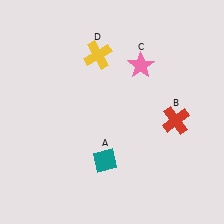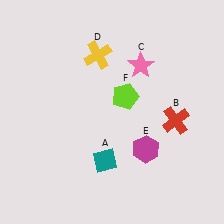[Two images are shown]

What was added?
A magenta hexagon (E), a lime pentagon (F) were added in Image 2.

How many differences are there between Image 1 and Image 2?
There are 2 differences between the two images.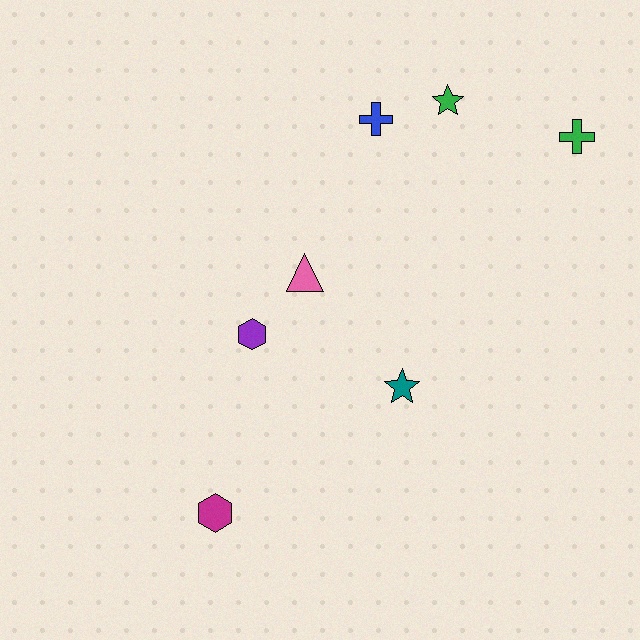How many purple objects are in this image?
There is 1 purple object.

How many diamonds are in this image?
There are no diamonds.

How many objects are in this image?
There are 7 objects.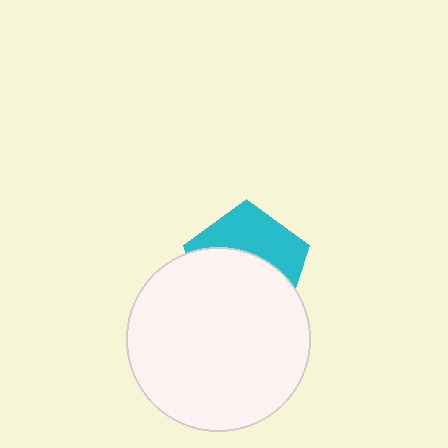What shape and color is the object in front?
The object in front is a white circle.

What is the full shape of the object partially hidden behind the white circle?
The partially hidden object is a cyan pentagon.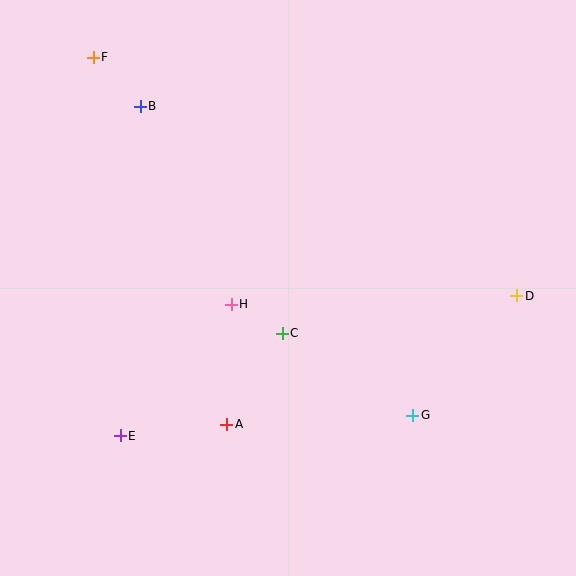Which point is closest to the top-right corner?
Point D is closest to the top-right corner.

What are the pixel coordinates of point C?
Point C is at (282, 333).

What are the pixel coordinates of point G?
Point G is at (413, 415).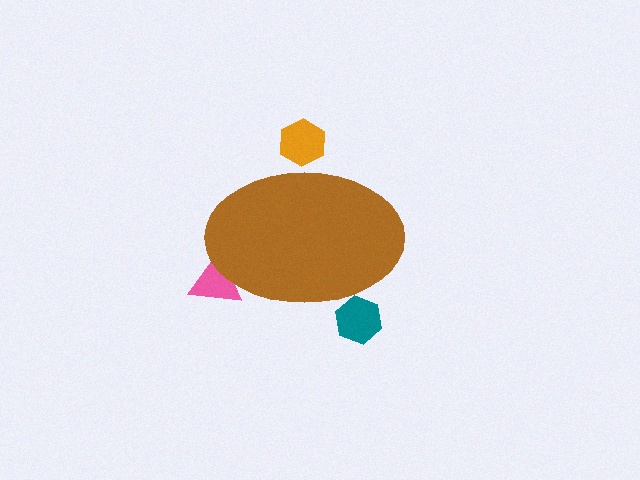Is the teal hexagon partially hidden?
Yes, the teal hexagon is partially hidden behind the brown ellipse.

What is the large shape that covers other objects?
A brown ellipse.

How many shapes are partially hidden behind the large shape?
3 shapes are partially hidden.